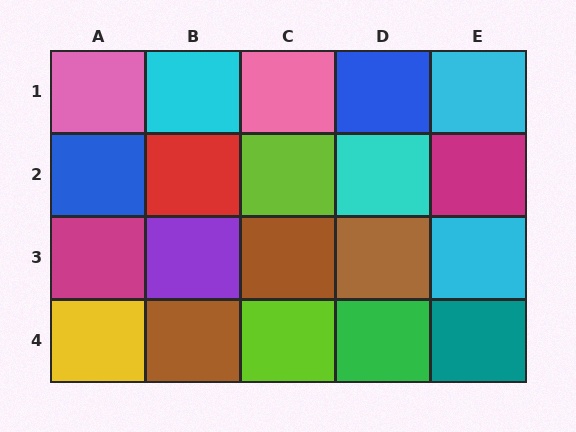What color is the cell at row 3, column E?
Cyan.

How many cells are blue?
2 cells are blue.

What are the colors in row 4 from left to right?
Yellow, brown, lime, green, teal.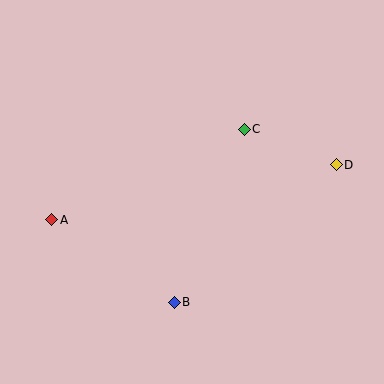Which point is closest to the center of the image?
Point C at (244, 129) is closest to the center.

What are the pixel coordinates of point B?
Point B is at (174, 302).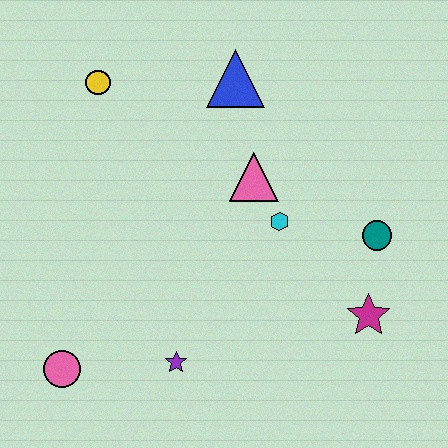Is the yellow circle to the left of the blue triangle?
Yes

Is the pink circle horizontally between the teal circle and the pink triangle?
No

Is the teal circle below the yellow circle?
Yes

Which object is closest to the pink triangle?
The cyan hexagon is closest to the pink triangle.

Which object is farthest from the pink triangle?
The pink circle is farthest from the pink triangle.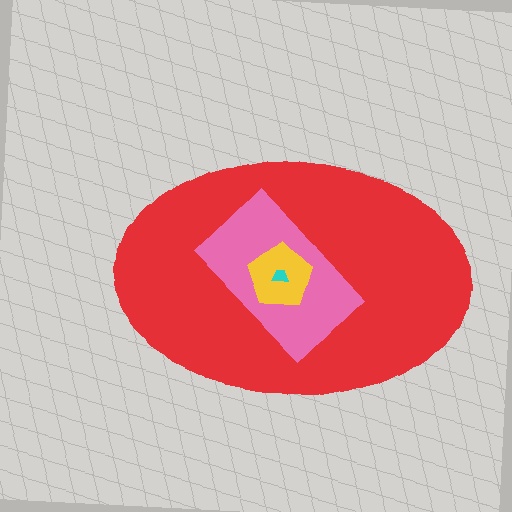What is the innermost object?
The cyan trapezoid.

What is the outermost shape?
The red ellipse.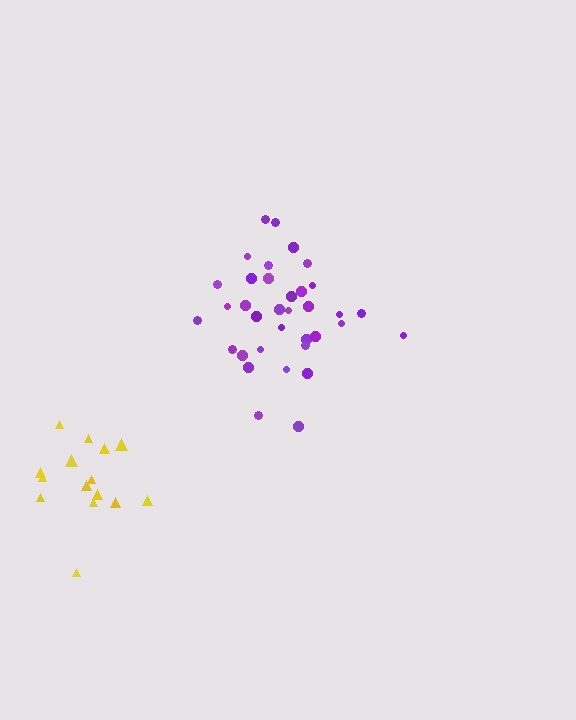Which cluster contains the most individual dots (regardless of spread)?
Purple (35).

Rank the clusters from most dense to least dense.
purple, yellow.